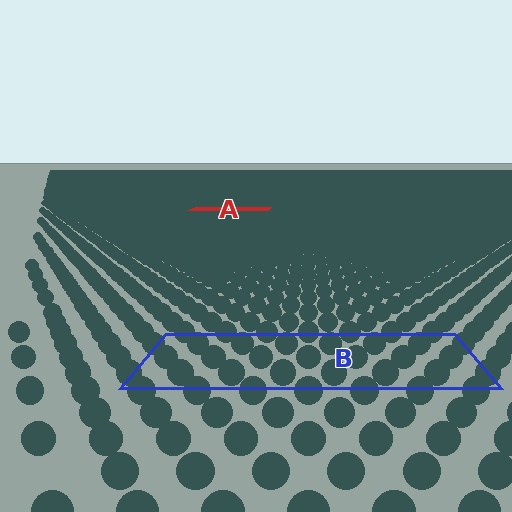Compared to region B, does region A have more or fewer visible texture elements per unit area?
Region A has more texture elements per unit area — they are packed more densely because it is farther away.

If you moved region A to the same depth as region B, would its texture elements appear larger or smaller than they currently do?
They would appear larger. At a closer depth, the same texture elements are projected at a bigger on-screen size.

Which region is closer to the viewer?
Region B is closer. The texture elements there are larger and more spread out.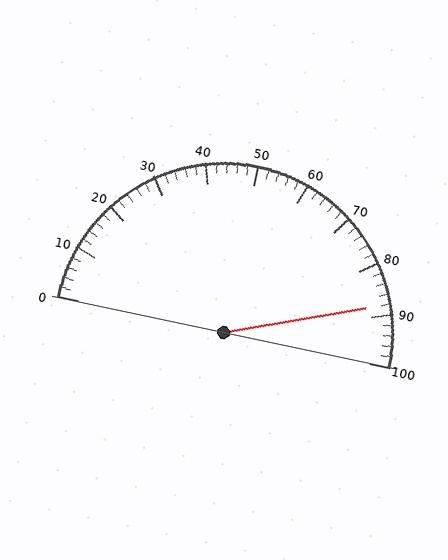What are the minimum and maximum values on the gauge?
The gauge ranges from 0 to 100.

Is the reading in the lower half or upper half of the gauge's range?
The reading is in the upper half of the range (0 to 100).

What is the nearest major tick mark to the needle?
The nearest major tick mark is 90.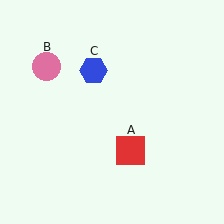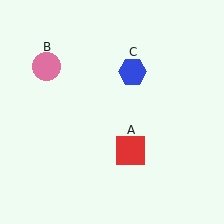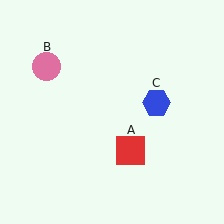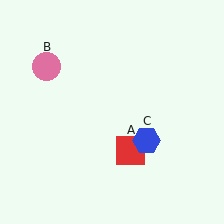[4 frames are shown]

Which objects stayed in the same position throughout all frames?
Red square (object A) and pink circle (object B) remained stationary.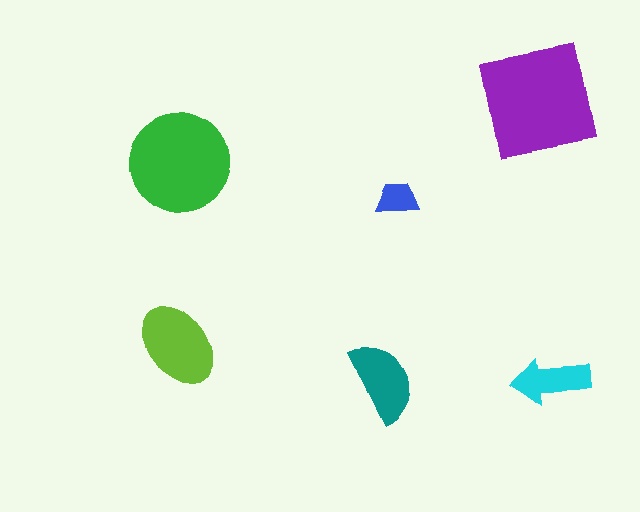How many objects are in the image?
There are 6 objects in the image.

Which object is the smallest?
The blue trapezoid.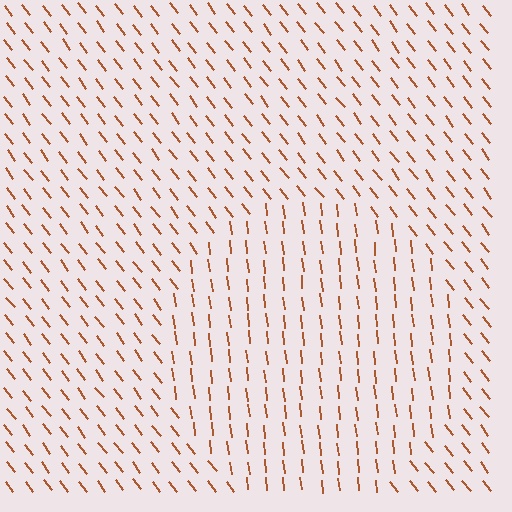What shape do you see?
I see a circle.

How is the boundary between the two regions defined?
The boundary is defined purely by a change in line orientation (approximately 31 degrees difference). All lines are the same color and thickness.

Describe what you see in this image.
The image is filled with small brown line segments. A circle region in the image has lines oriented differently from the surrounding lines, creating a visible texture boundary.